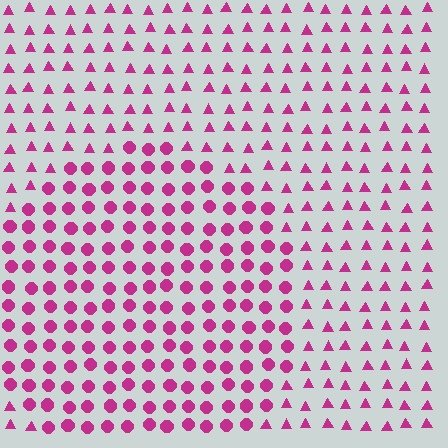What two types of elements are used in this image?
The image uses circles inside the circle region and triangles outside it.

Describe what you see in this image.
The image is filled with small magenta elements arranged in a uniform grid. A circle-shaped region contains circles, while the surrounding area contains triangles. The boundary is defined purely by the change in element shape.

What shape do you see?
I see a circle.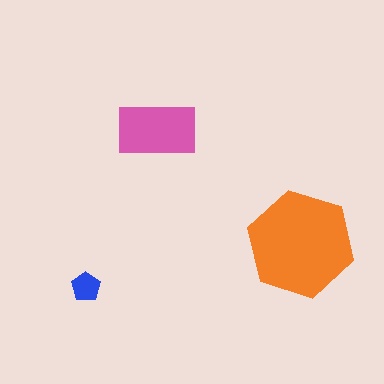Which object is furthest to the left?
The blue pentagon is leftmost.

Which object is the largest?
The orange hexagon.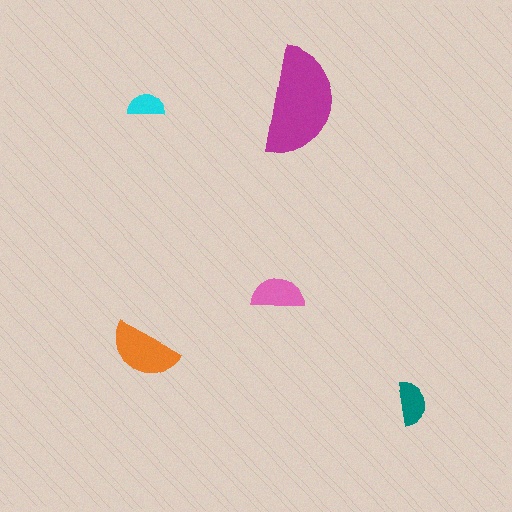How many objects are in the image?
There are 5 objects in the image.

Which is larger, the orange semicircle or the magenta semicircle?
The magenta one.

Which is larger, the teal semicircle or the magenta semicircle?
The magenta one.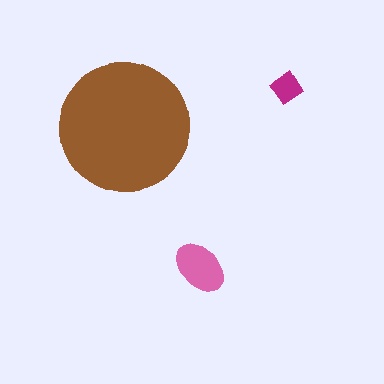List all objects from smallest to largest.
The magenta diamond, the pink ellipse, the brown circle.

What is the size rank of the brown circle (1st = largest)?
1st.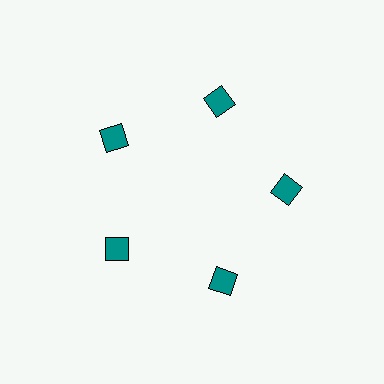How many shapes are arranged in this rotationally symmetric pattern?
There are 5 shapes, arranged in 5 groups of 1.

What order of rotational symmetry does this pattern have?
This pattern has 5-fold rotational symmetry.